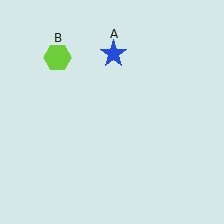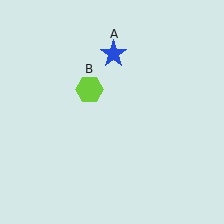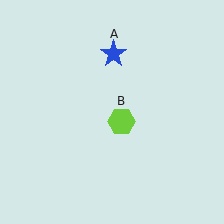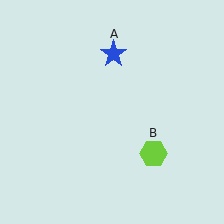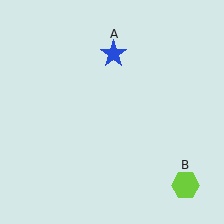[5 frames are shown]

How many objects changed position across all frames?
1 object changed position: lime hexagon (object B).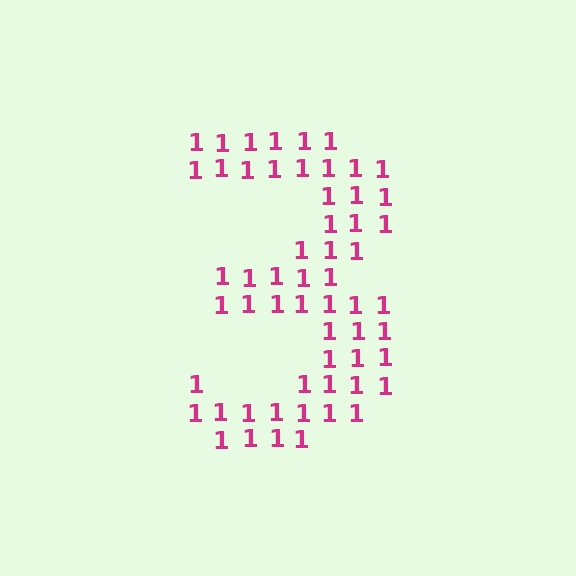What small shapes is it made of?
It is made of small digit 1's.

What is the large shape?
The large shape is the digit 3.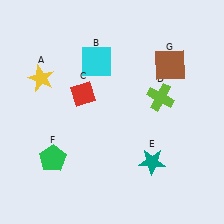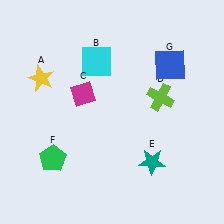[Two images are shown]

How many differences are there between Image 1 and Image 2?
There are 2 differences between the two images.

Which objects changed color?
C changed from red to magenta. G changed from brown to blue.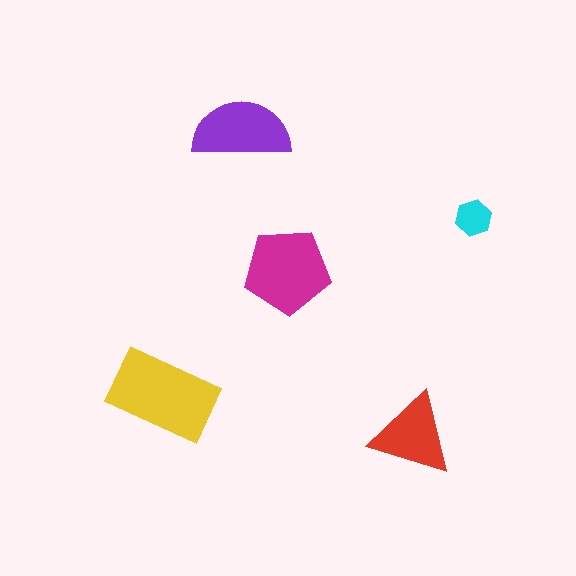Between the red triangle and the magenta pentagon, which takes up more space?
The magenta pentagon.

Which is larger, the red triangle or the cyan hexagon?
The red triangle.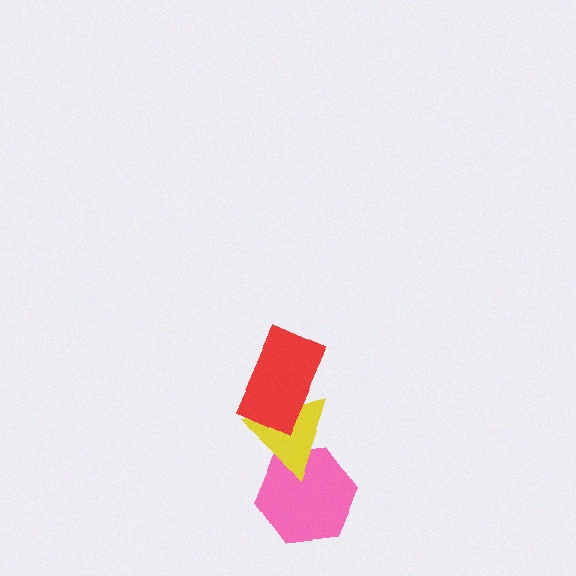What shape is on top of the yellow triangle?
The red rectangle is on top of the yellow triangle.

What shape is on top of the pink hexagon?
The yellow triangle is on top of the pink hexagon.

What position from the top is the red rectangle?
The red rectangle is 1st from the top.